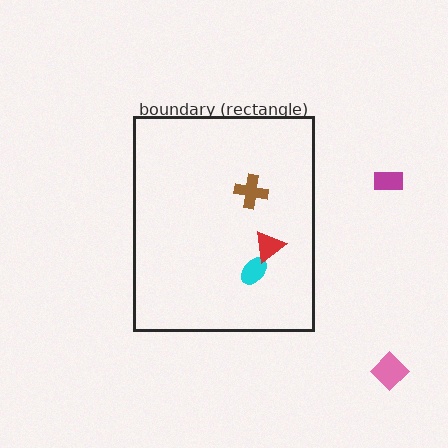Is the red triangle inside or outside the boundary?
Inside.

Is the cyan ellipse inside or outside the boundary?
Inside.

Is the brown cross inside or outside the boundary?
Inside.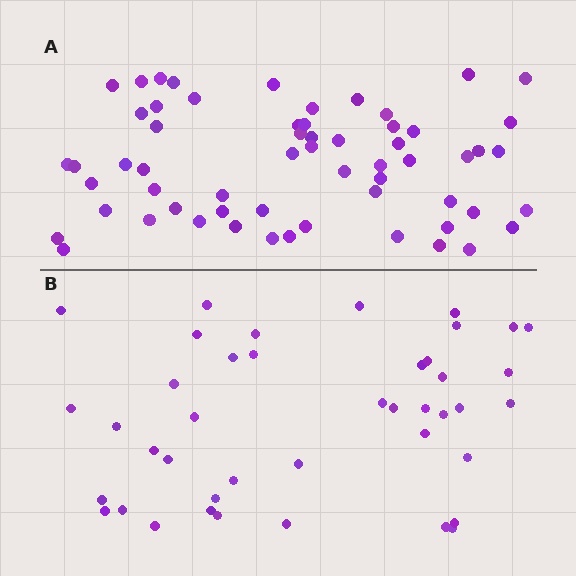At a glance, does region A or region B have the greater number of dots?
Region A (the top region) has more dots.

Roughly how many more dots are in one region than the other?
Region A has approximately 20 more dots than region B.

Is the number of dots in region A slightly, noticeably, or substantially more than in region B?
Region A has noticeably more, but not dramatically so. The ratio is roughly 1.4 to 1.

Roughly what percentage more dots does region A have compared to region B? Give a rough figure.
About 45% more.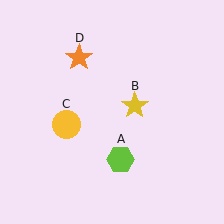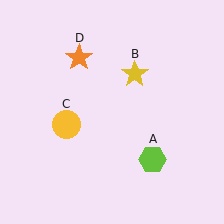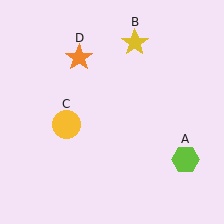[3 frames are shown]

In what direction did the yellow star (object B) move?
The yellow star (object B) moved up.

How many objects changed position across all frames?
2 objects changed position: lime hexagon (object A), yellow star (object B).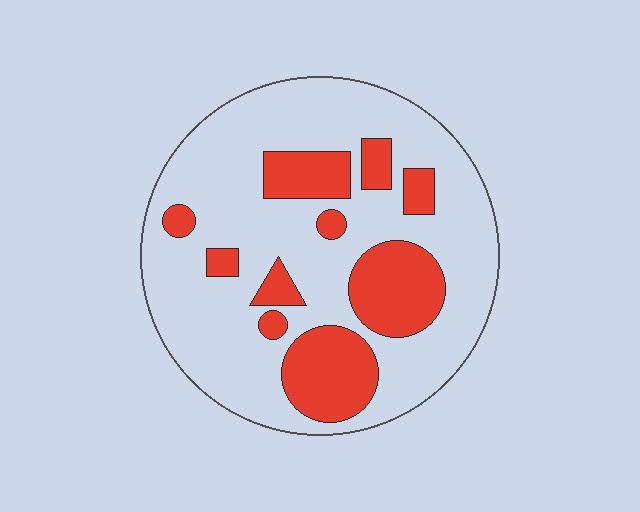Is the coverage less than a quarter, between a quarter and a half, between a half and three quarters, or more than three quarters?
Between a quarter and a half.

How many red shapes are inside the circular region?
10.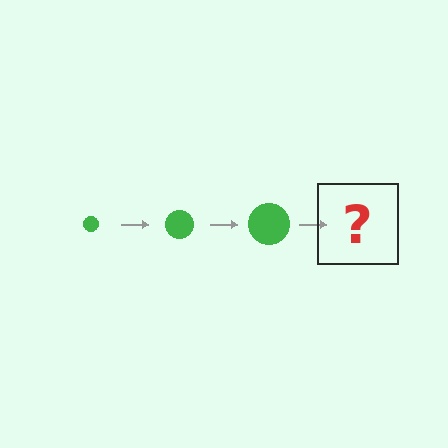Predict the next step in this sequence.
The next step is a green circle, larger than the previous one.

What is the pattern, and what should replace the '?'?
The pattern is that the circle gets progressively larger each step. The '?' should be a green circle, larger than the previous one.